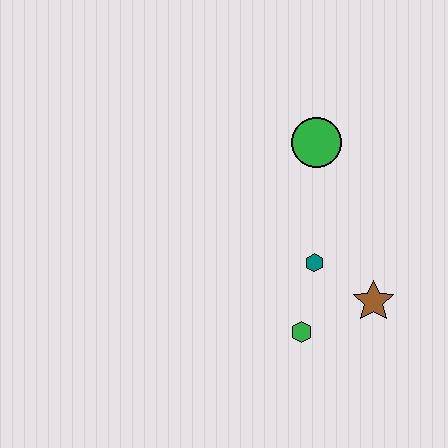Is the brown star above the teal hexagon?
No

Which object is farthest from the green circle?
The green hexagon is farthest from the green circle.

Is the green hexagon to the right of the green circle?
No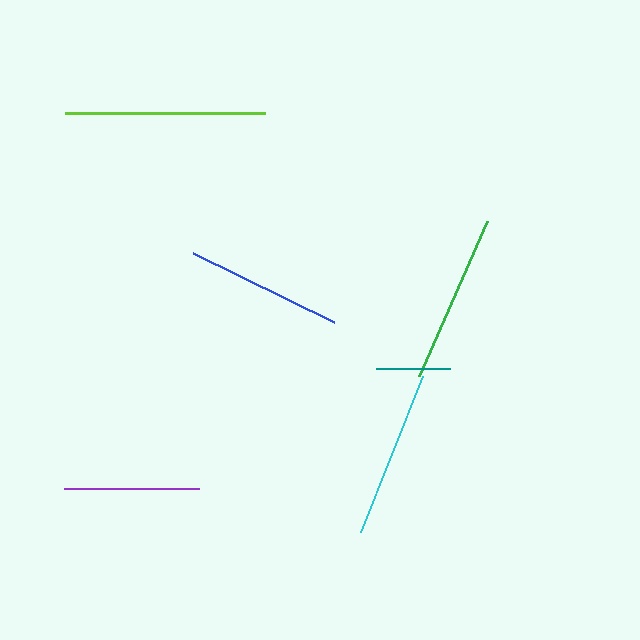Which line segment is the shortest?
The teal line is the shortest at approximately 74 pixels.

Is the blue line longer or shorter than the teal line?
The blue line is longer than the teal line.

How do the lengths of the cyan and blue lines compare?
The cyan and blue lines are approximately the same length.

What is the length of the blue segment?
The blue segment is approximately 157 pixels long.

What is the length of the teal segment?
The teal segment is approximately 74 pixels long.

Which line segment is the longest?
The lime line is the longest at approximately 200 pixels.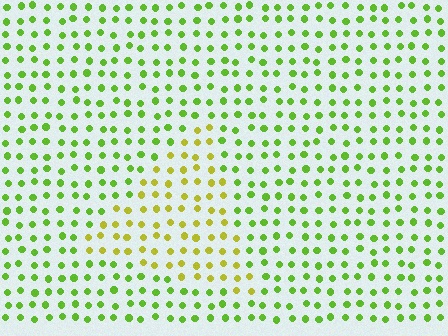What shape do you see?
I see a triangle.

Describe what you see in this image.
The image is filled with small lime elements in a uniform arrangement. A triangle-shaped region is visible where the elements are tinted to a slightly different hue, forming a subtle color boundary.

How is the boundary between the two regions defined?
The boundary is defined purely by a slight shift in hue (about 36 degrees). Spacing, size, and orientation are identical on both sides.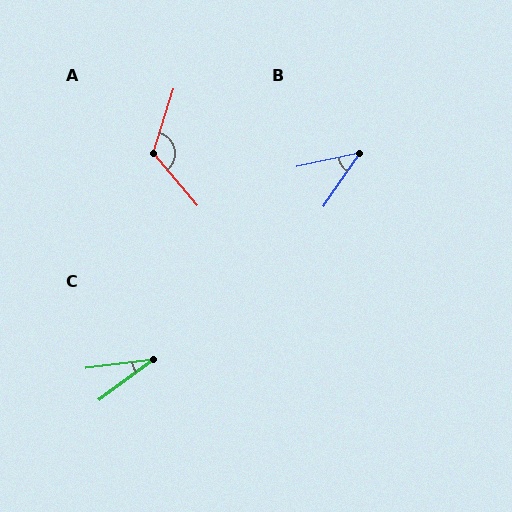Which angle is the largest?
A, at approximately 122 degrees.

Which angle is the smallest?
C, at approximately 30 degrees.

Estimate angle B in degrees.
Approximately 43 degrees.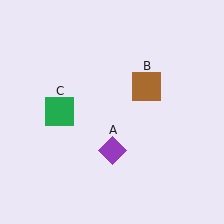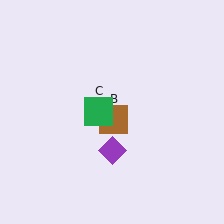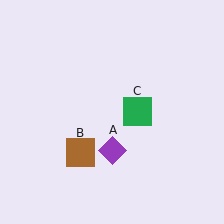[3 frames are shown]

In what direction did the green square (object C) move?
The green square (object C) moved right.